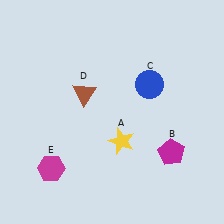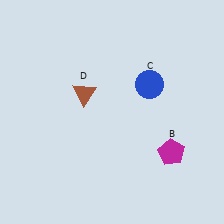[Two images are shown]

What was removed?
The yellow star (A), the magenta hexagon (E) were removed in Image 2.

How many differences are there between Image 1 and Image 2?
There are 2 differences between the two images.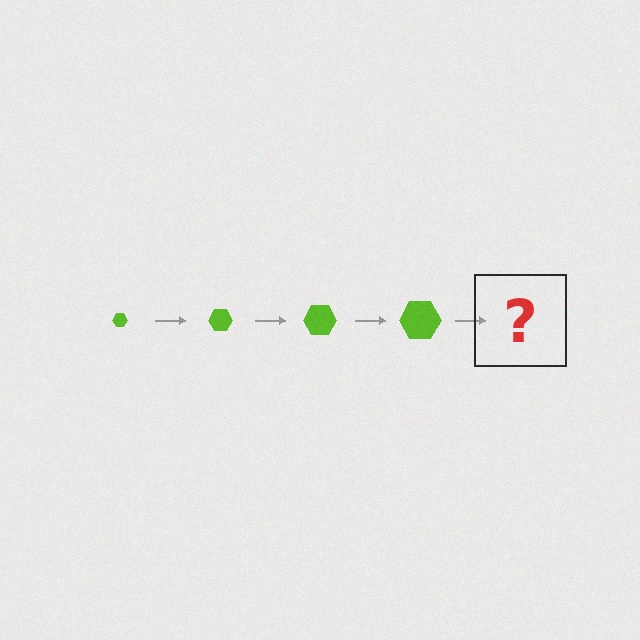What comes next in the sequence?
The next element should be a lime hexagon, larger than the previous one.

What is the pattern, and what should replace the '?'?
The pattern is that the hexagon gets progressively larger each step. The '?' should be a lime hexagon, larger than the previous one.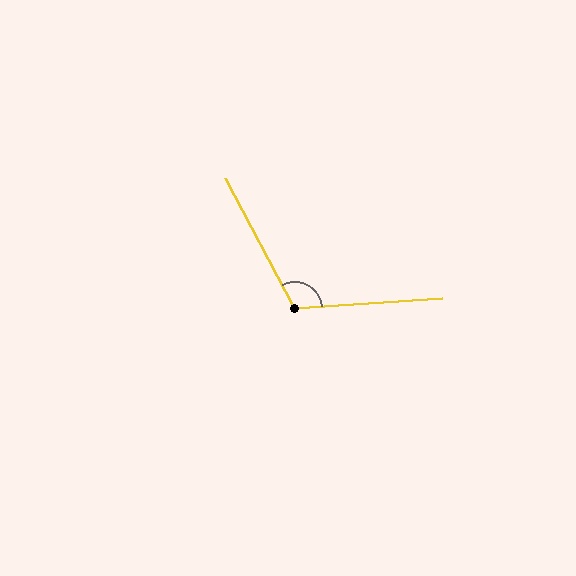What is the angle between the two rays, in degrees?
Approximately 114 degrees.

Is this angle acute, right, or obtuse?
It is obtuse.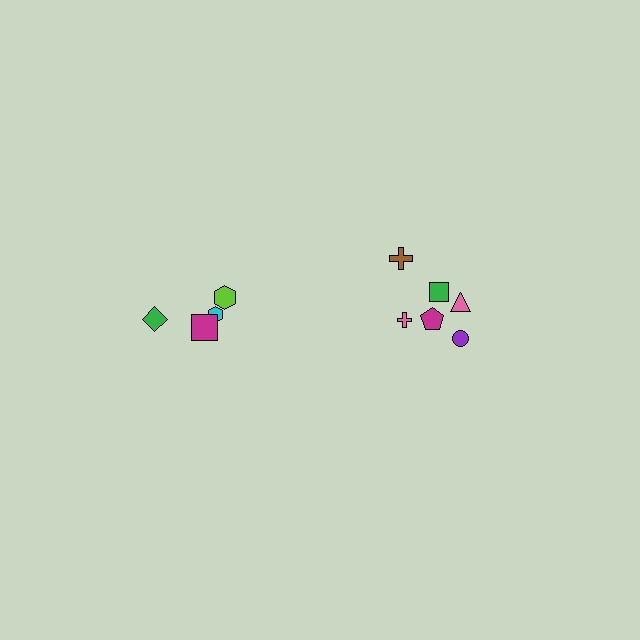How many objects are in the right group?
There are 6 objects.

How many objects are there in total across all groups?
There are 10 objects.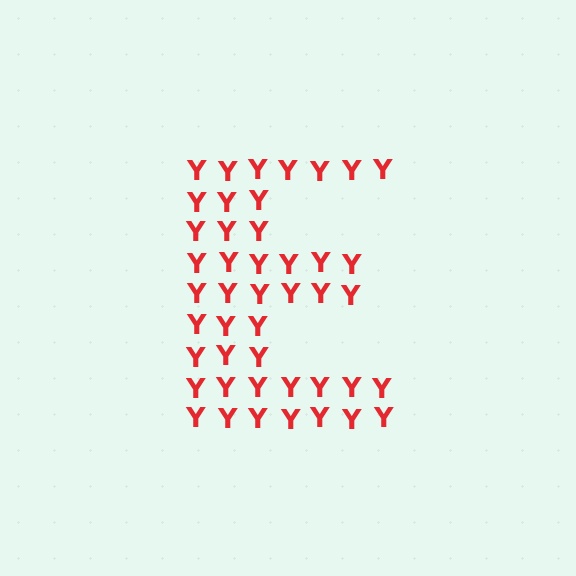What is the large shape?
The large shape is the letter E.